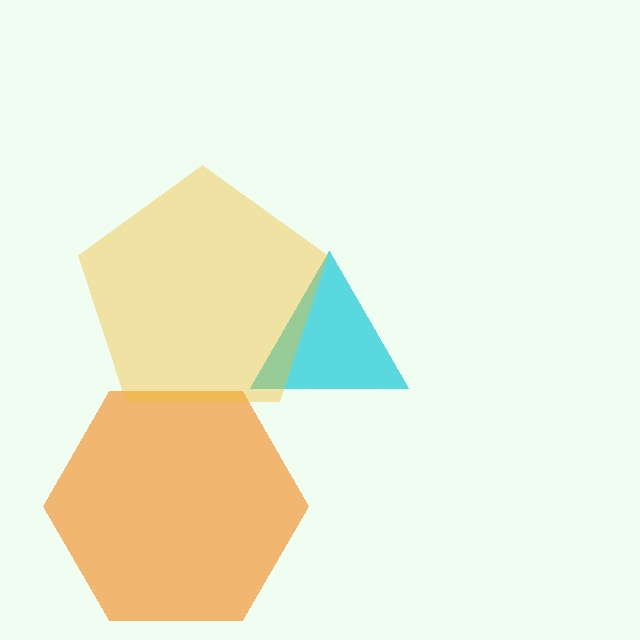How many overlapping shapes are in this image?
There are 3 overlapping shapes in the image.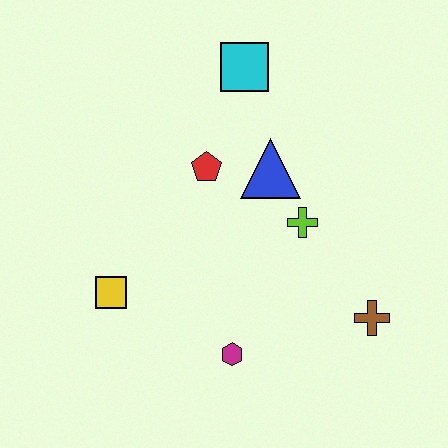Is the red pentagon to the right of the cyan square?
No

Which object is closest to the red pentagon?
The blue triangle is closest to the red pentagon.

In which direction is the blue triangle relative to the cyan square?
The blue triangle is below the cyan square.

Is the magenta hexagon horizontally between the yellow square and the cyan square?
Yes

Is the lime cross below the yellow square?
No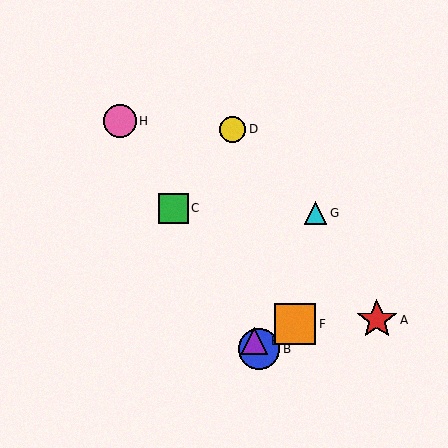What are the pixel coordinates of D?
Object D is at (233, 129).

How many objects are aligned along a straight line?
4 objects (B, C, E, H) are aligned along a straight line.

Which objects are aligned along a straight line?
Objects B, C, E, H are aligned along a straight line.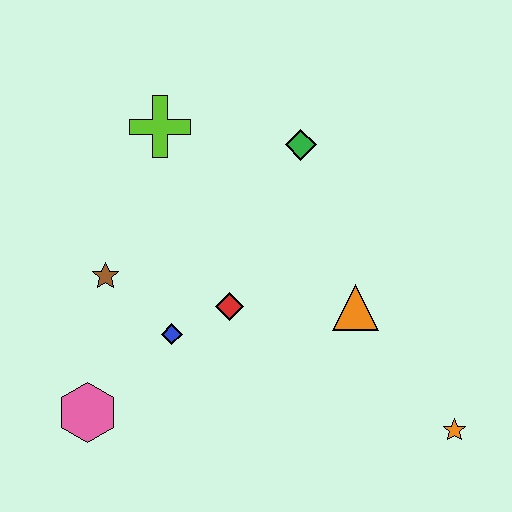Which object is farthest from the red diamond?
The orange star is farthest from the red diamond.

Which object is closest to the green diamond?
The lime cross is closest to the green diamond.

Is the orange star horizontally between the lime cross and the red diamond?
No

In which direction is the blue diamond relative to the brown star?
The blue diamond is to the right of the brown star.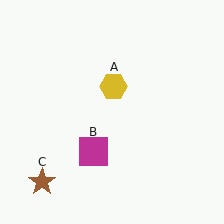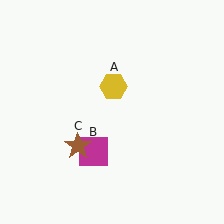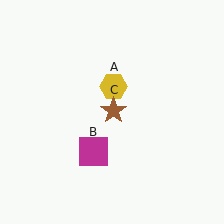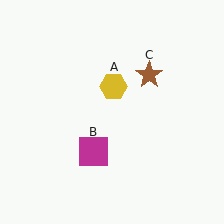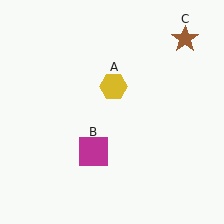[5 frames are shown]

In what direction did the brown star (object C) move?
The brown star (object C) moved up and to the right.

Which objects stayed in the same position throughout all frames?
Yellow hexagon (object A) and magenta square (object B) remained stationary.